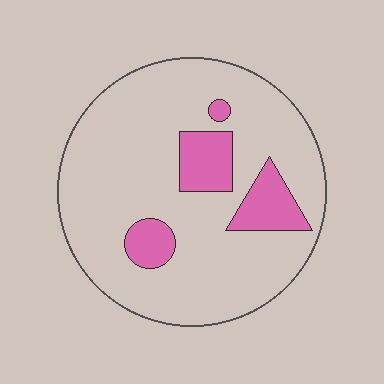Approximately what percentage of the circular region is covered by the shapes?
Approximately 15%.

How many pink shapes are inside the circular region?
4.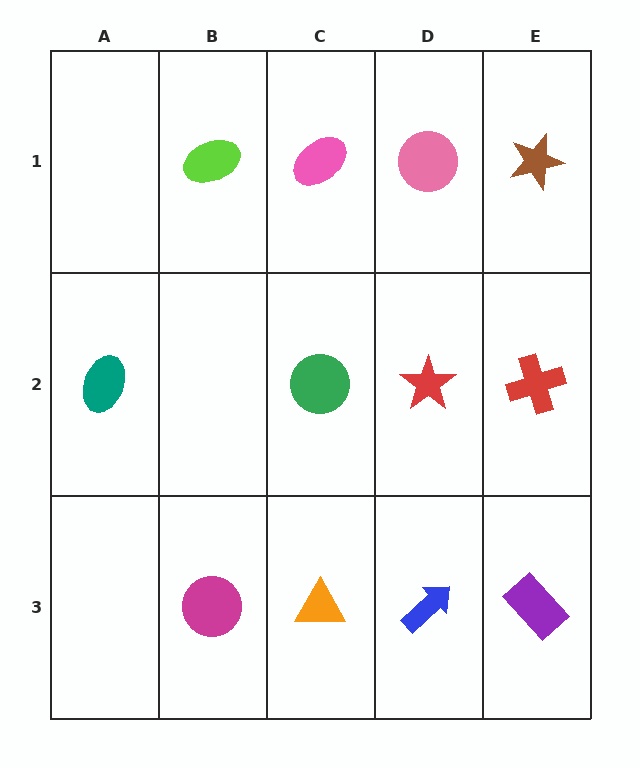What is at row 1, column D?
A pink circle.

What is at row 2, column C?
A green circle.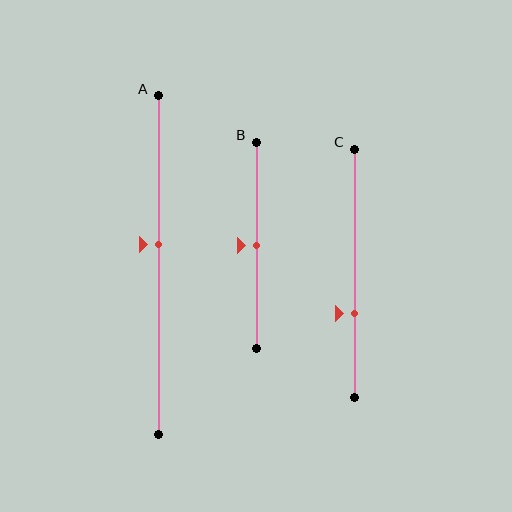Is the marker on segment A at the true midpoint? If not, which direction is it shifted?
No, the marker on segment A is shifted upward by about 6% of the segment length.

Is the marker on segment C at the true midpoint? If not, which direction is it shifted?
No, the marker on segment C is shifted downward by about 16% of the segment length.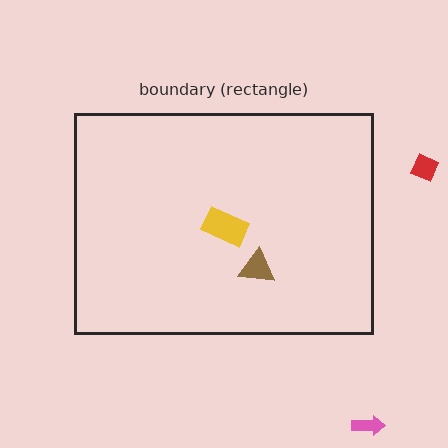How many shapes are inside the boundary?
2 inside, 2 outside.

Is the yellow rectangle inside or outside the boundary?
Inside.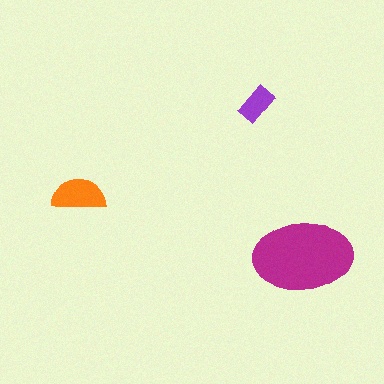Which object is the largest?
The magenta ellipse.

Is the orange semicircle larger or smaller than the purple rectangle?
Larger.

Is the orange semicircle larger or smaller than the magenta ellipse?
Smaller.